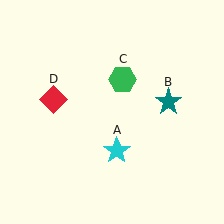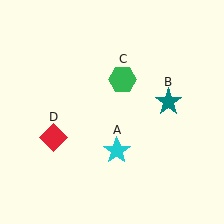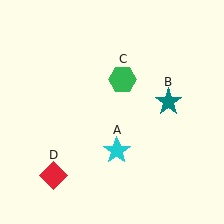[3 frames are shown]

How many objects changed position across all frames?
1 object changed position: red diamond (object D).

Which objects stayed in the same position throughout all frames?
Cyan star (object A) and teal star (object B) and green hexagon (object C) remained stationary.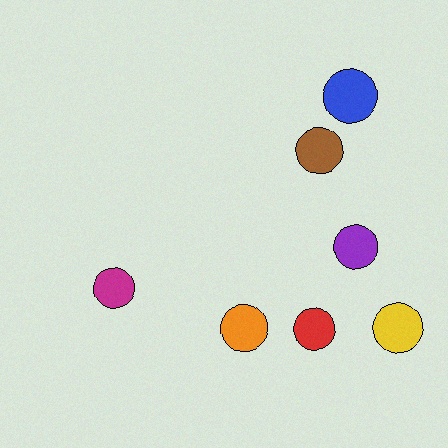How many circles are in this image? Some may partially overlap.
There are 7 circles.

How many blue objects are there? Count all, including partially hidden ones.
There is 1 blue object.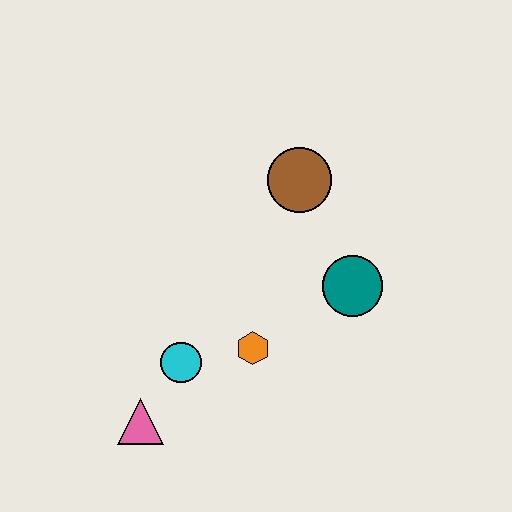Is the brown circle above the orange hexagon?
Yes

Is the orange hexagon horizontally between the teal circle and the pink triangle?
Yes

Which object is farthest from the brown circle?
The pink triangle is farthest from the brown circle.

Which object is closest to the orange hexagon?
The cyan circle is closest to the orange hexagon.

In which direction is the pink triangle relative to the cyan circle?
The pink triangle is below the cyan circle.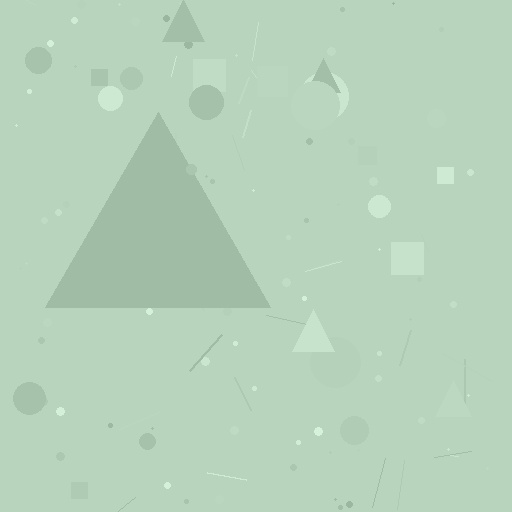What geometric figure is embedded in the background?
A triangle is embedded in the background.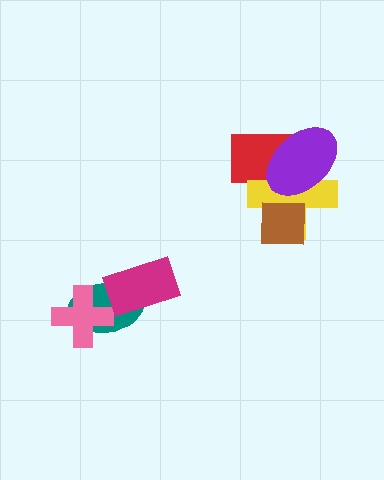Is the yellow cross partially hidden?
Yes, it is partially covered by another shape.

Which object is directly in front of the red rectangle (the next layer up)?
The yellow cross is directly in front of the red rectangle.